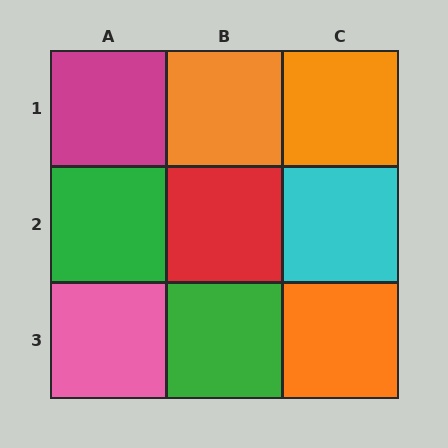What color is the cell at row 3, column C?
Orange.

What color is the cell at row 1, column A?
Magenta.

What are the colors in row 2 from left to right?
Green, red, cyan.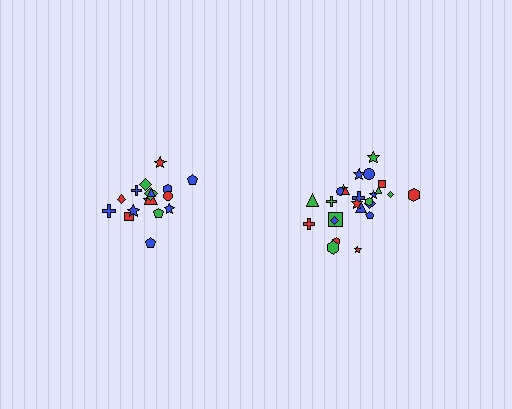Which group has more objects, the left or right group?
The right group.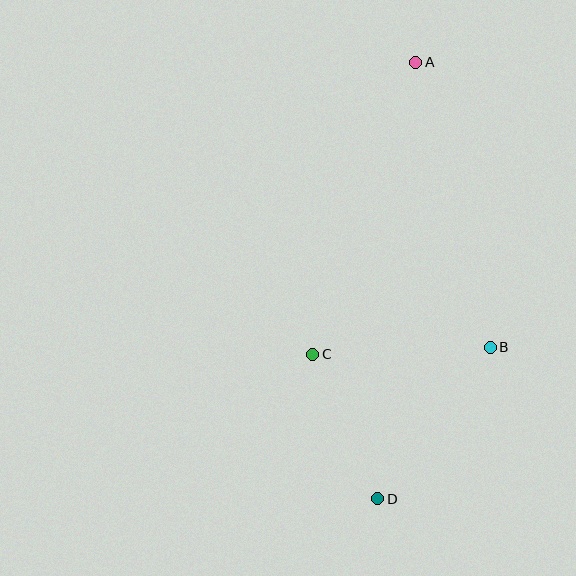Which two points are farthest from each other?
Points A and D are farthest from each other.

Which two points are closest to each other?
Points C and D are closest to each other.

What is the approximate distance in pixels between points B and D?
The distance between B and D is approximately 189 pixels.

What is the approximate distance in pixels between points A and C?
The distance between A and C is approximately 310 pixels.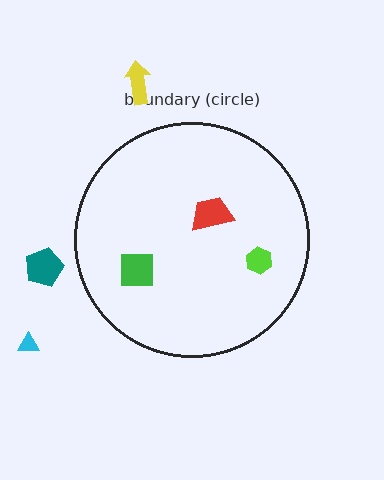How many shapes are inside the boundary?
3 inside, 3 outside.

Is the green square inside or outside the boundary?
Inside.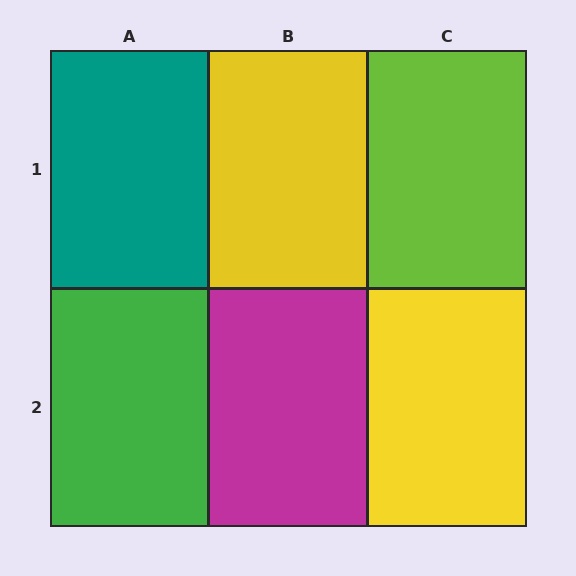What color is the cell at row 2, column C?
Yellow.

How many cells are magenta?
1 cell is magenta.